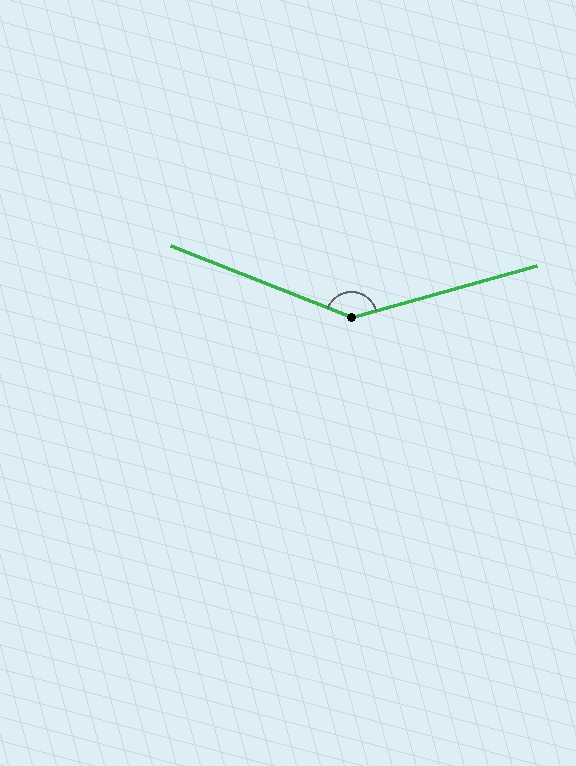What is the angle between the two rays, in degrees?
Approximately 143 degrees.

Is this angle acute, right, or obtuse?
It is obtuse.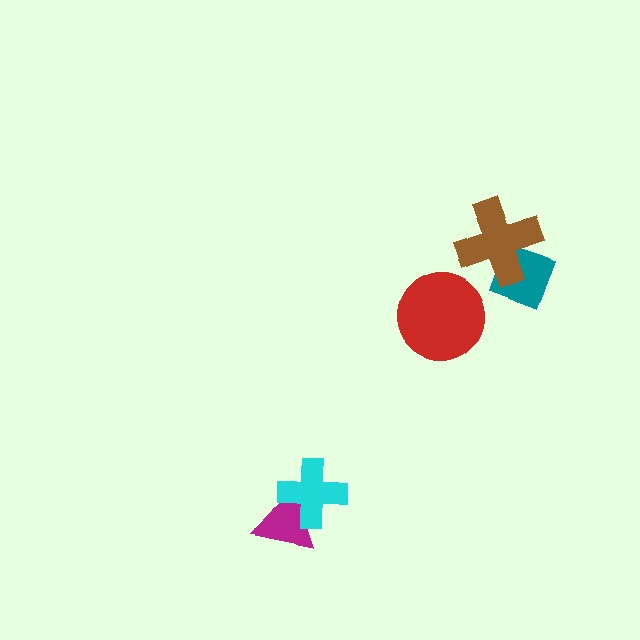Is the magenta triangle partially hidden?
Yes, it is partially covered by another shape.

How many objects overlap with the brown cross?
1 object overlaps with the brown cross.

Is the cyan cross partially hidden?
No, no other shape covers it.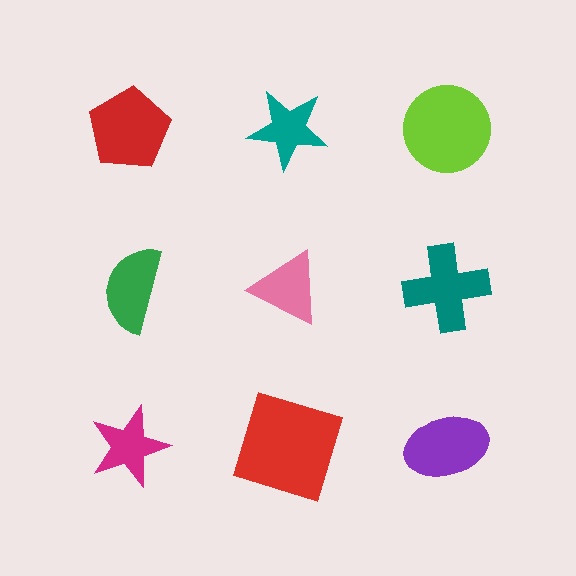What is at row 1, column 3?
A lime circle.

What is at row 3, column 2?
A red square.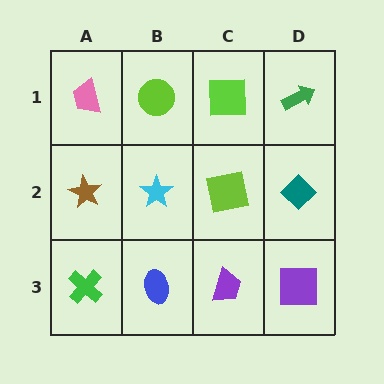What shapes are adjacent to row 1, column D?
A teal diamond (row 2, column D), a lime square (row 1, column C).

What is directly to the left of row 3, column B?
A green cross.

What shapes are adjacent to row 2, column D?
A green arrow (row 1, column D), a purple square (row 3, column D), a lime square (row 2, column C).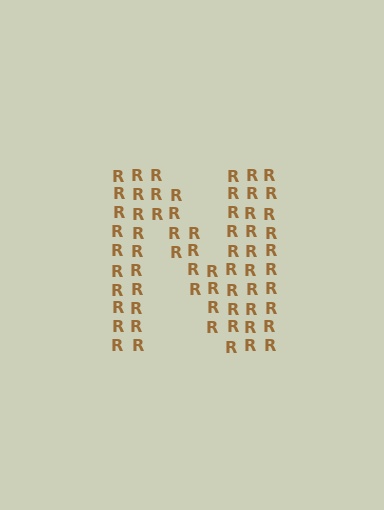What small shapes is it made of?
It is made of small letter R's.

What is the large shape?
The large shape is the letter N.